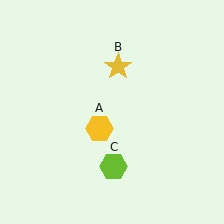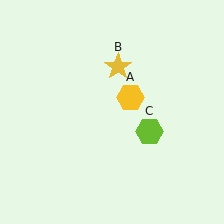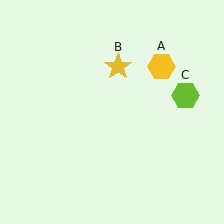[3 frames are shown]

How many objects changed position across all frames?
2 objects changed position: yellow hexagon (object A), lime hexagon (object C).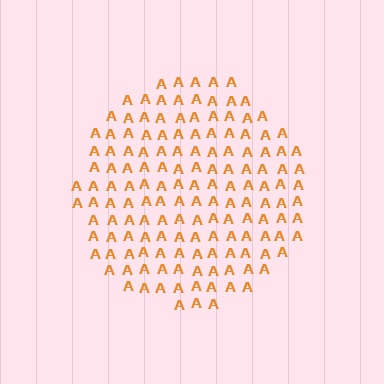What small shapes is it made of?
It is made of small letter A's.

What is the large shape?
The large shape is a circle.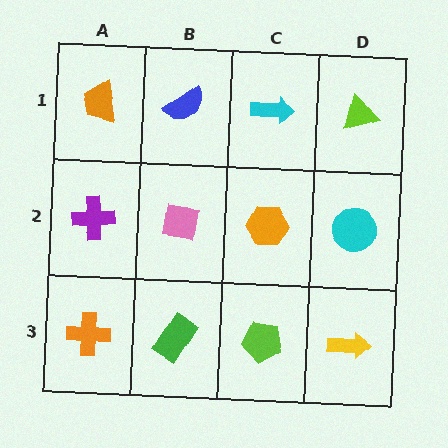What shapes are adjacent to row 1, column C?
An orange hexagon (row 2, column C), a blue semicircle (row 1, column B), a lime triangle (row 1, column D).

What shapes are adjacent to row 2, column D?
A lime triangle (row 1, column D), a yellow arrow (row 3, column D), an orange hexagon (row 2, column C).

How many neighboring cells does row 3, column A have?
2.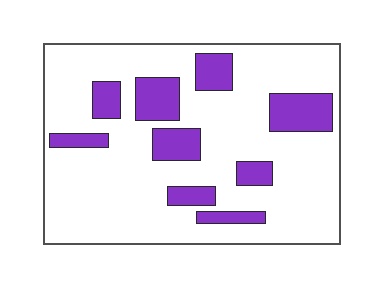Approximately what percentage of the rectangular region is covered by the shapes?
Approximately 20%.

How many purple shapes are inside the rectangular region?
9.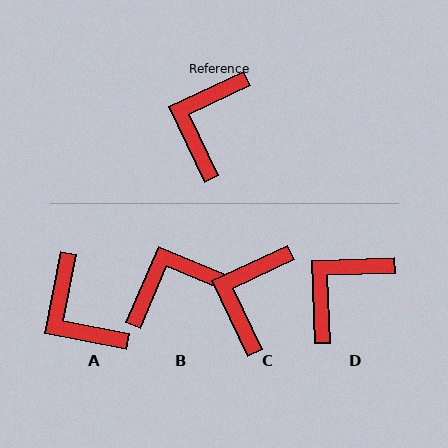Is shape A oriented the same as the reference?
No, it is off by about 54 degrees.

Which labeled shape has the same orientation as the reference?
C.